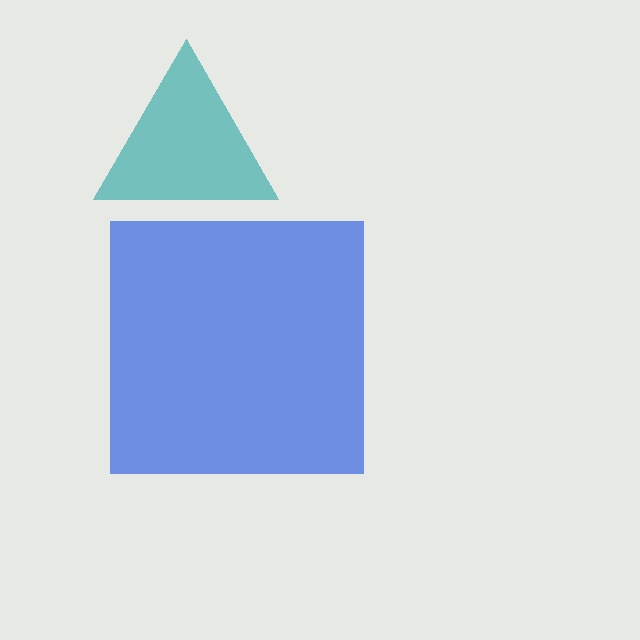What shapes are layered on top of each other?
The layered shapes are: a teal triangle, a blue square.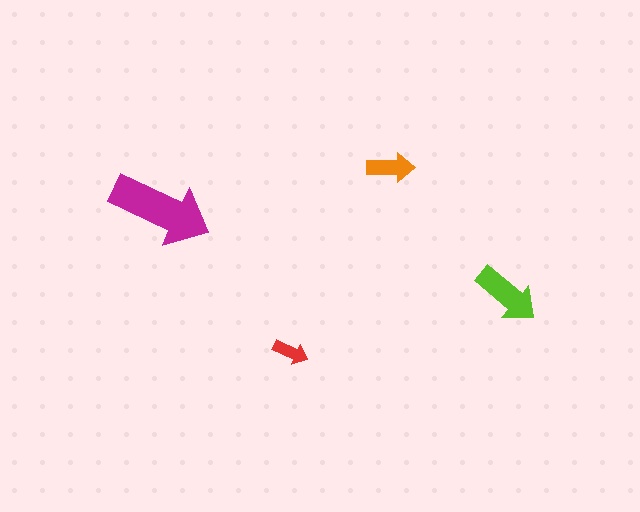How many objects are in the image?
There are 4 objects in the image.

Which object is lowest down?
The red arrow is bottommost.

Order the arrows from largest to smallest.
the magenta one, the lime one, the orange one, the red one.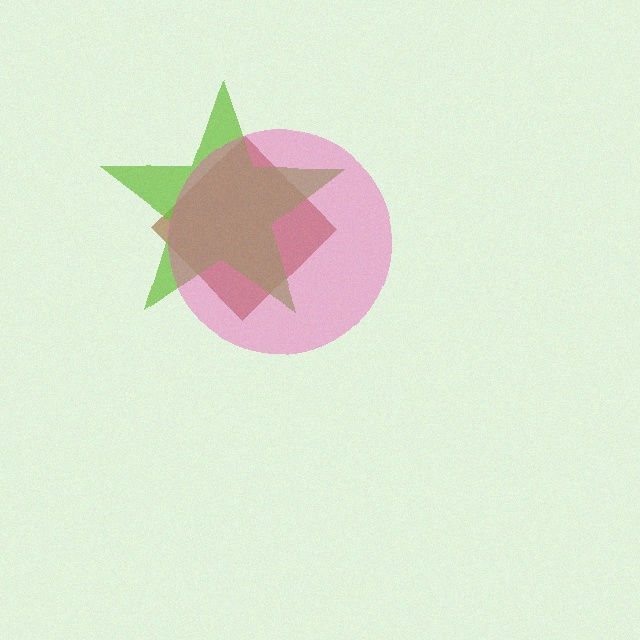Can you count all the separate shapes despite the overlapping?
Yes, there are 3 separate shapes.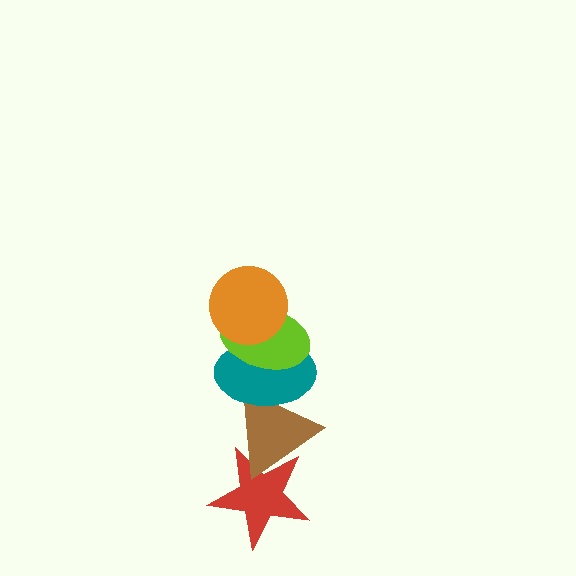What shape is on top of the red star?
The brown triangle is on top of the red star.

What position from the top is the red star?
The red star is 5th from the top.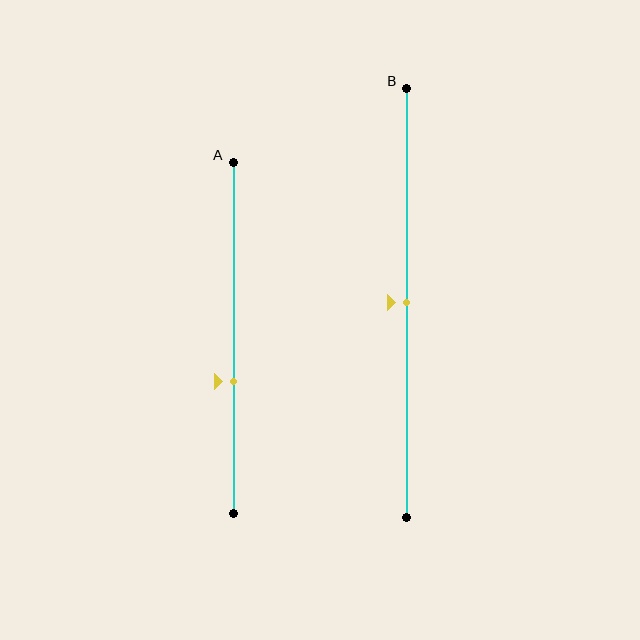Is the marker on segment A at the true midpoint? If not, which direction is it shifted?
No, the marker on segment A is shifted downward by about 12% of the segment length.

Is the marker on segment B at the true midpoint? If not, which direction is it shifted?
Yes, the marker on segment B is at the true midpoint.